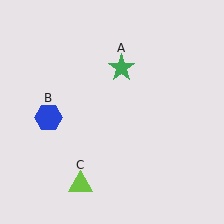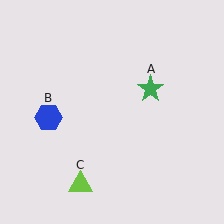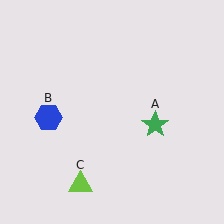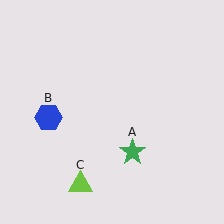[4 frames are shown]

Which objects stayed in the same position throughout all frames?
Blue hexagon (object B) and lime triangle (object C) remained stationary.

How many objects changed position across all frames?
1 object changed position: green star (object A).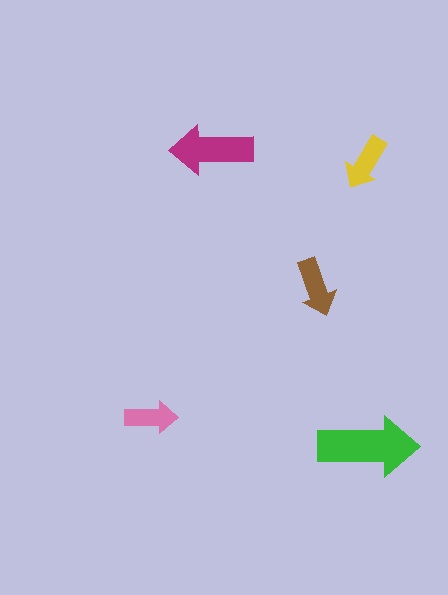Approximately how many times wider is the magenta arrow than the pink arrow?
About 1.5 times wider.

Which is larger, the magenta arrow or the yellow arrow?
The magenta one.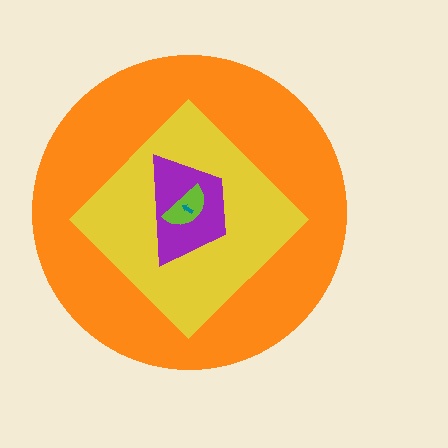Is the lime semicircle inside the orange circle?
Yes.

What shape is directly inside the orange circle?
The yellow diamond.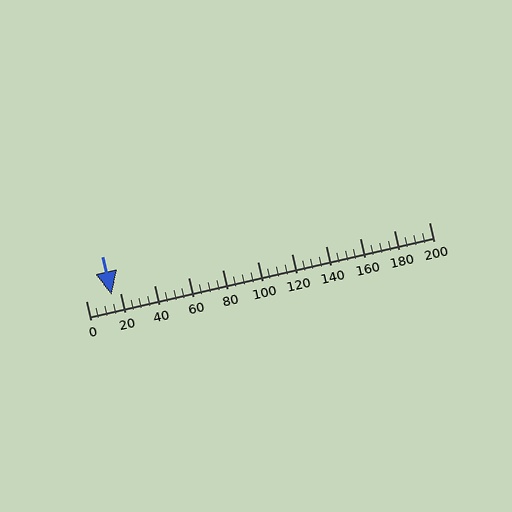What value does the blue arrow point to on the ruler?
The blue arrow points to approximately 15.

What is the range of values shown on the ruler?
The ruler shows values from 0 to 200.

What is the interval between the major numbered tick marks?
The major tick marks are spaced 20 units apart.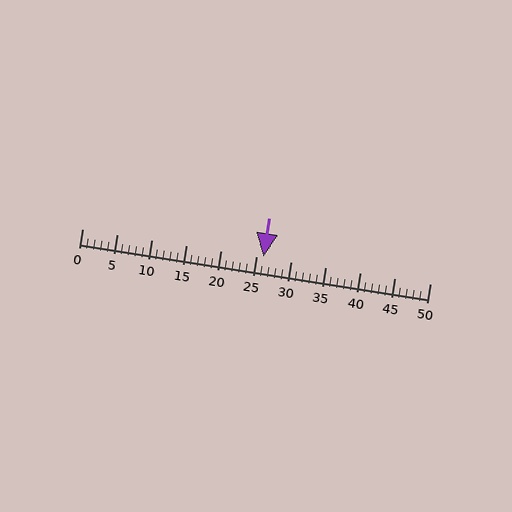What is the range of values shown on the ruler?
The ruler shows values from 0 to 50.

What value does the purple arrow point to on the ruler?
The purple arrow points to approximately 26.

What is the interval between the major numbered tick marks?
The major tick marks are spaced 5 units apart.